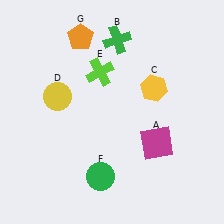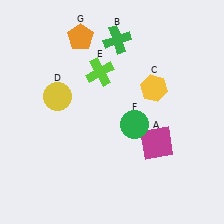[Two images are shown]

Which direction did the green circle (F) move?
The green circle (F) moved up.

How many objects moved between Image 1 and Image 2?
1 object moved between the two images.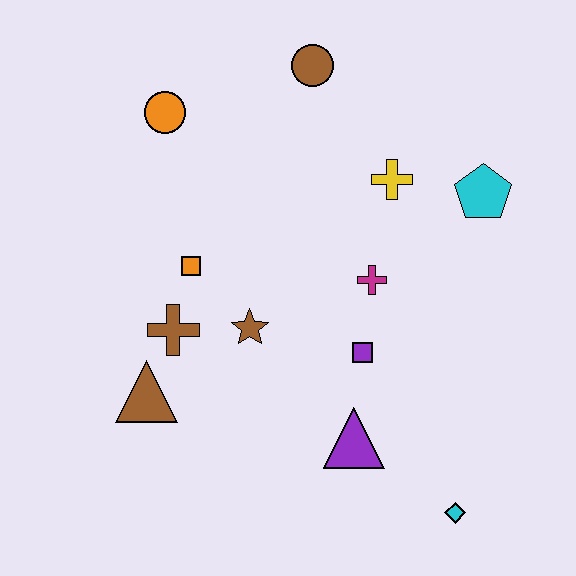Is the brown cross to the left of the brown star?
Yes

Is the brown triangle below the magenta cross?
Yes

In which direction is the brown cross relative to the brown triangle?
The brown cross is above the brown triangle.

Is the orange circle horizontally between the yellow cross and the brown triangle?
Yes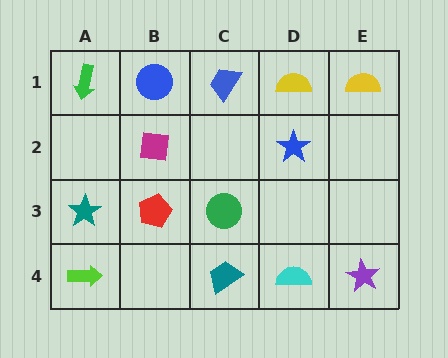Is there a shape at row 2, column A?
No, that cell is empty.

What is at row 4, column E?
A purple star.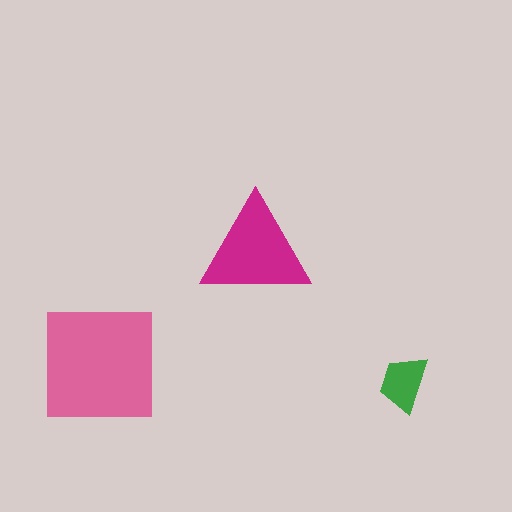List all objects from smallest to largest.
The green trapezoid, the magenta triangle, the pink square.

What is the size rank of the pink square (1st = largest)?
1st.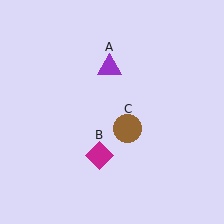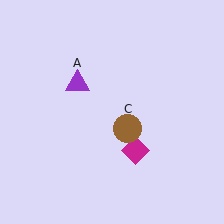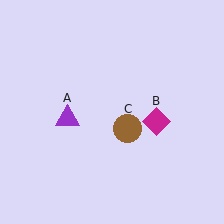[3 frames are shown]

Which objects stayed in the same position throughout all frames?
Brown circle (object C) remained stationary.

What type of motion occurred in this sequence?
The purple triangle (object A), magenta diamond (object B) rotated counterclockwise around the center of the scene.